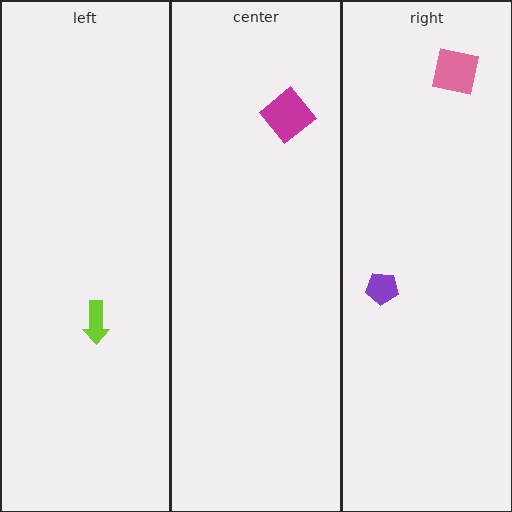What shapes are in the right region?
The purple pentagon, the pink square.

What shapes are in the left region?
The lime arrow.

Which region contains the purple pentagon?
The right region.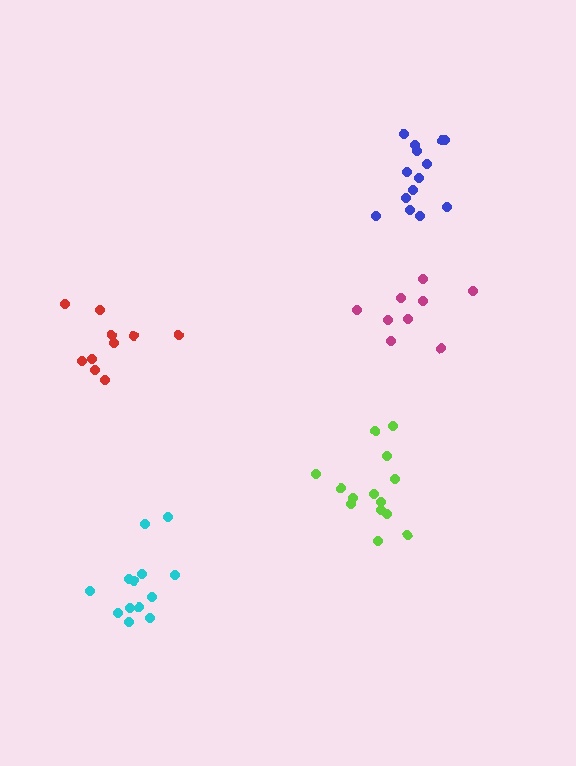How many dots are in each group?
Group 1: 13 dots, Group 2: 14 dots, Group 3: 14 dots, Group 4: 10 dots, Group 5: 9 dots (60 total).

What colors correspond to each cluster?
The clusters are colored: cyan, blue, lime, red, magenta.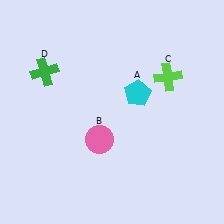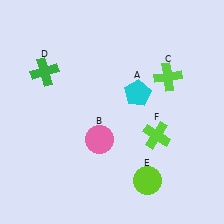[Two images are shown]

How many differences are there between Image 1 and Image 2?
There are 2 differences between the two images.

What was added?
A lime circle (E), a lime cross (F) were added in Image 2.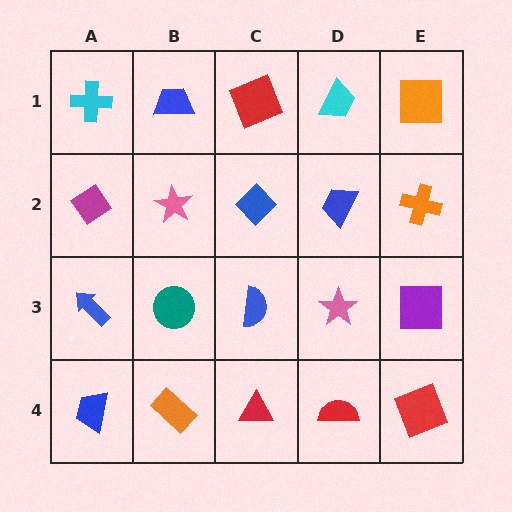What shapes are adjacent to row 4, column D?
A pink star (row 3, column D), a red triangle (row 4, column C), a red square (row 4, column E).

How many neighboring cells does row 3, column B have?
4.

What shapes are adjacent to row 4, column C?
A blue semicircle (row 3, column C), an orange rectangle (row 4, column B), a red semicircle (row 4, column D).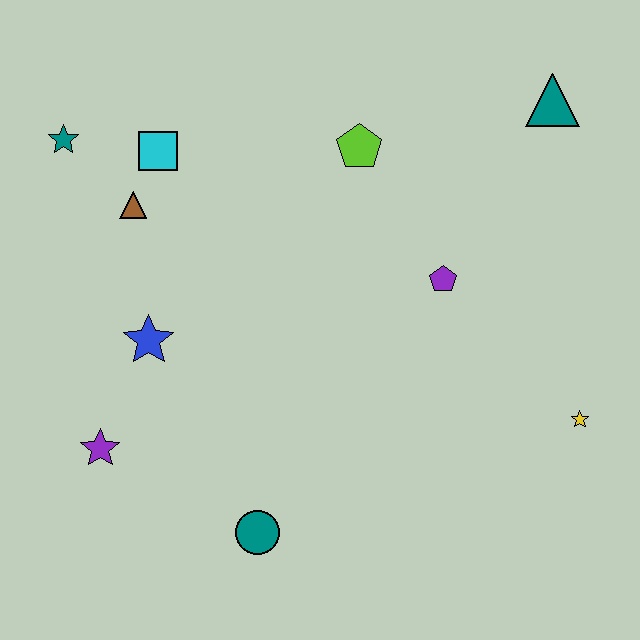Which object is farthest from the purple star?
The teal triangle is farthest from the purple star.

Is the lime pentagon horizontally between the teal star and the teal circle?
No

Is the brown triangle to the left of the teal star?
No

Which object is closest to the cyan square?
The brown triangle is closest to the cyan square.